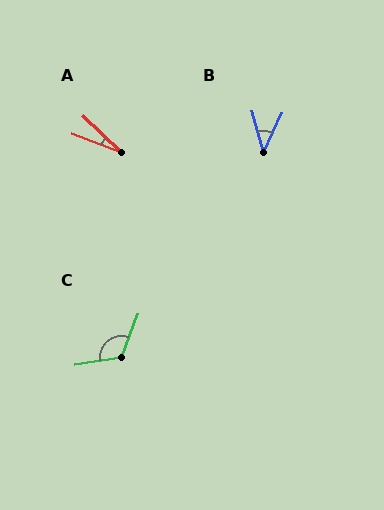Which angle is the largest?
C, at approximately 119 degrees.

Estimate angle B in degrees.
Approximately 40 degrees.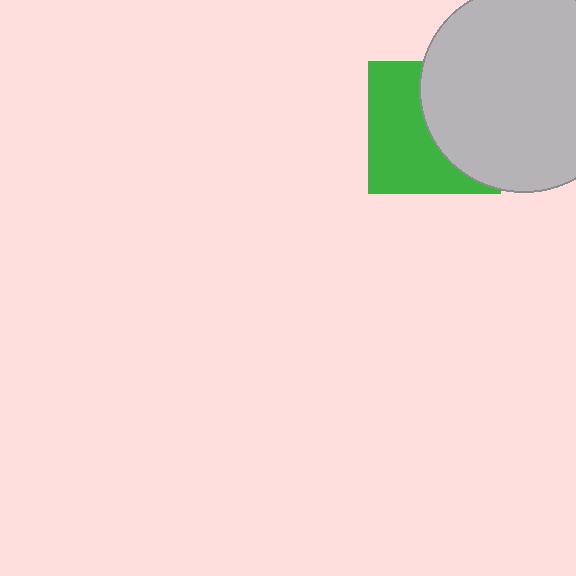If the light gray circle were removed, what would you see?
You would see the complete green square.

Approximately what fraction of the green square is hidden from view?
Roughly 48% of the green square is hidden behind the light gray circle.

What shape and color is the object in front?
The object in front is a light gray circle.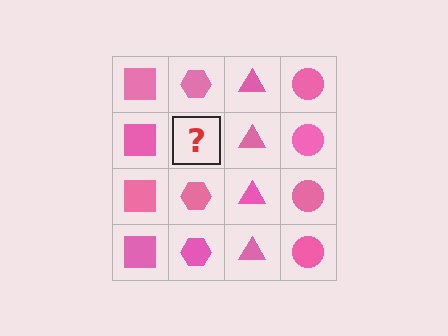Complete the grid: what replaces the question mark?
The question mark should be replaced with a pink hexagon.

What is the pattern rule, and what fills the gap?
The rule is that each column has a consistent shape. The gap should be filled with a pink hexagon.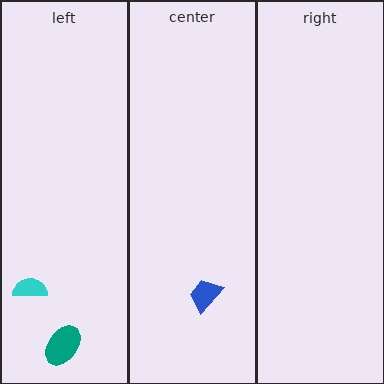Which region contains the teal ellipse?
The left region.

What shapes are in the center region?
The blue trapezoid.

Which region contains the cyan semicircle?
The left region.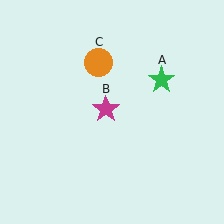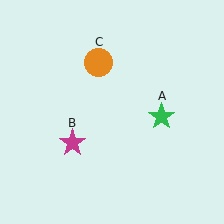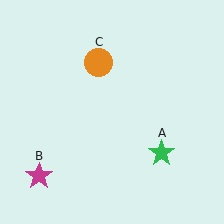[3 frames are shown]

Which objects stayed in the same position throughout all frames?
Orange circle (object C) remained stationary.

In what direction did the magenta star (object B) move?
The magenta star (object B) moved down and to the left.